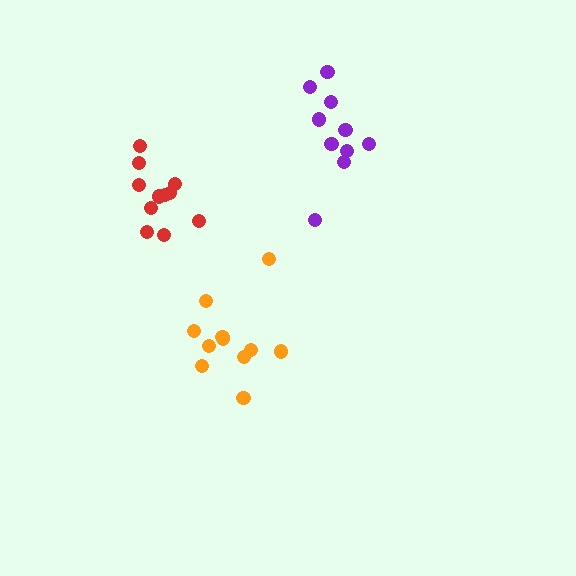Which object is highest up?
The purple cluster is topmost.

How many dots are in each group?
Group 1: 12 dots, Group 2: 10 dots, Group 3: 11 dots (33 total).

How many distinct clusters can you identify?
There are 3 distinct clusters.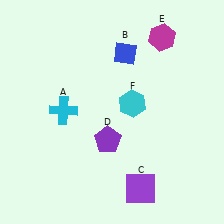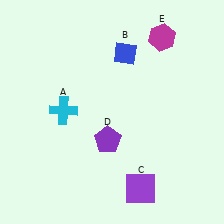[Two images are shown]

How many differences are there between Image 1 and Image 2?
There is 1 difference between the two images.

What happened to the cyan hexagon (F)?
The cyan hexagon (F) was removed in Image 2. It was in the top-right area of Image 1.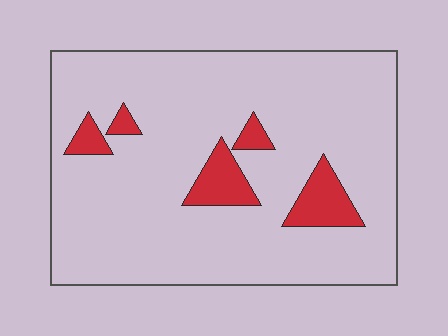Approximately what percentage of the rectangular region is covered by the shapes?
Approximately 10%.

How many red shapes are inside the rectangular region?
5.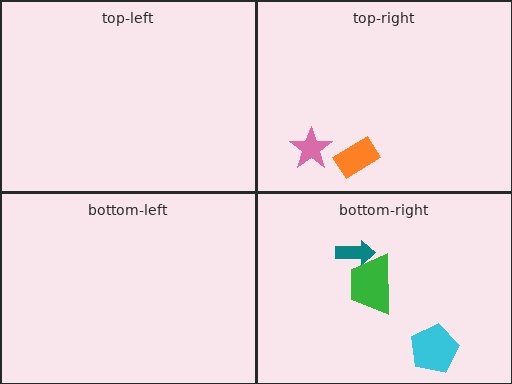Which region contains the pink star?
The top-right region.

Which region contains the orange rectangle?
The top-right region.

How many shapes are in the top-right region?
2.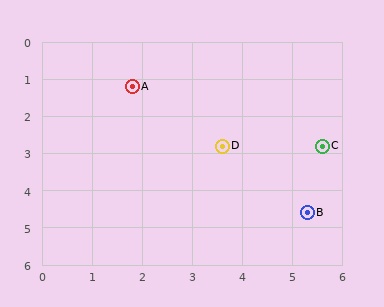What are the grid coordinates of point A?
Point A is at approximately (1.8, 1.2).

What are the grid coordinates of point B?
Point B is at approximately (5.3, 4.6).